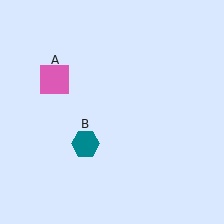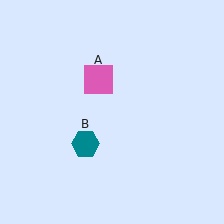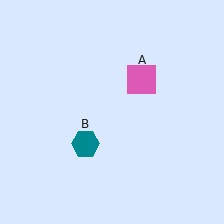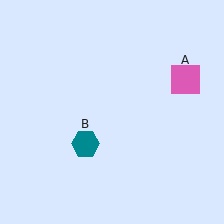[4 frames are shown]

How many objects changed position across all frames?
1 object changed position: pink square (object A).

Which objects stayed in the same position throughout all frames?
Teal hexagon (object B) remained stationary.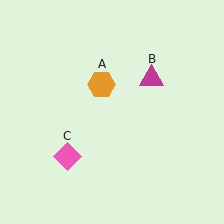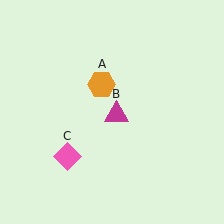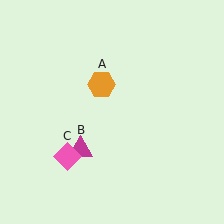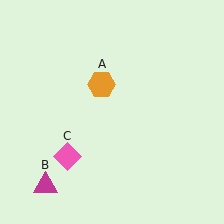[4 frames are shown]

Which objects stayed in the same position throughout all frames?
Orange hexagon (object A) and pink diamond (object C) remained stationary.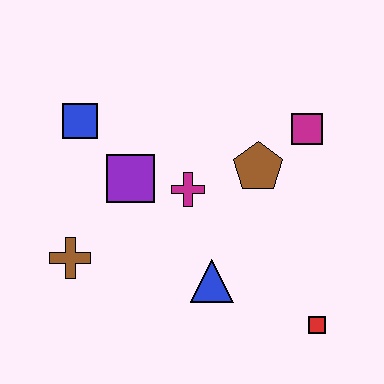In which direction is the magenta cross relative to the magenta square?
The magenta cross is to the left of the magenta square.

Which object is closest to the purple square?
The magenta cross is closest to the purple square.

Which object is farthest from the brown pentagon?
The brown cross is farthest from the brown pentagon.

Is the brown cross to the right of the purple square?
No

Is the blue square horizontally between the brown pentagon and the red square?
No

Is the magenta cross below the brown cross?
No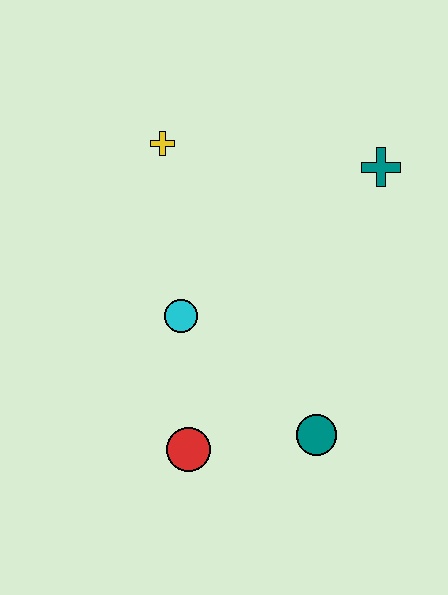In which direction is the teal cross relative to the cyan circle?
The teal cross is to the right of the cyan circle.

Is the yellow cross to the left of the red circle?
Yes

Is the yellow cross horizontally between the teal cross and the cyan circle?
No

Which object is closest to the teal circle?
The red circle is closest to the teal circle.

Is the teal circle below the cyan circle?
Yes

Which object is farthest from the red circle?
The teal cross is farthest from the red circle.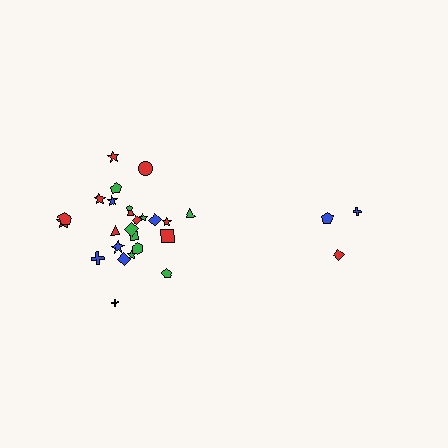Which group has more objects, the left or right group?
The left group.